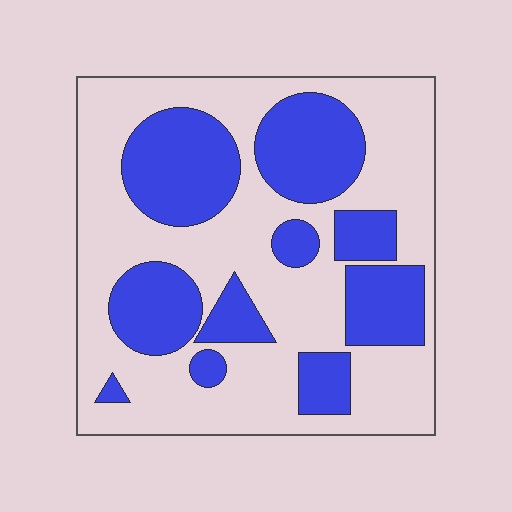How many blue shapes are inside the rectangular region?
10.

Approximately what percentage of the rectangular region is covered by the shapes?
Approximately 35%.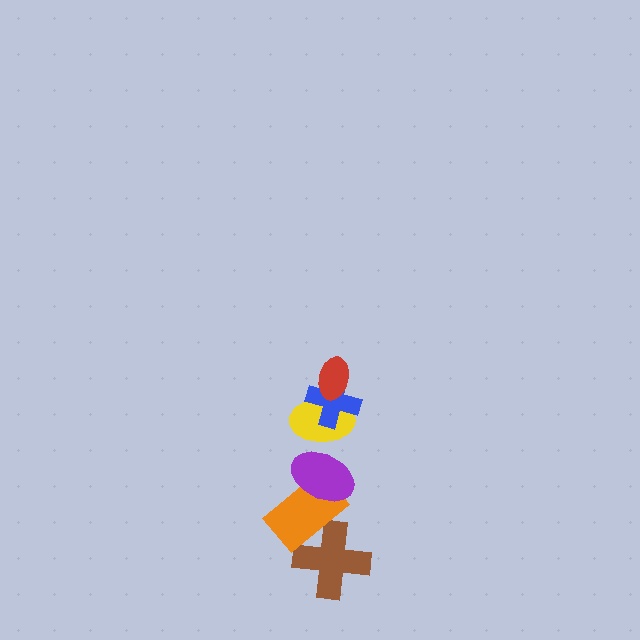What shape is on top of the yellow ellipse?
The blue cross is on top of the yellow ellipse.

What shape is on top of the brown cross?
The orange rectangle is on top of the brown cross.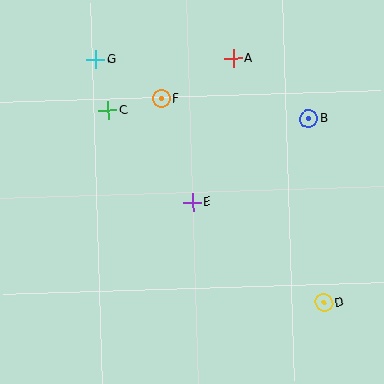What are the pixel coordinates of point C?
Point C is at (108, 110).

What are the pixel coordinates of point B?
Point B is at (309, 118).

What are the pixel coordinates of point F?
Point F is at (161, 99).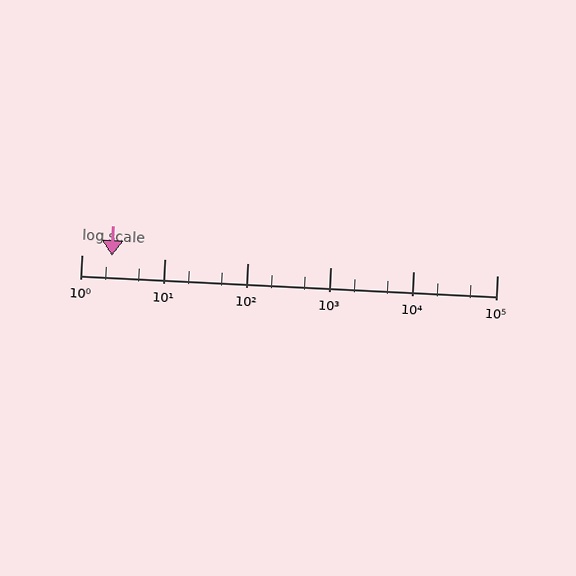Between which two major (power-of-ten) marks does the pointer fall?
The pointer is between 1 and 10.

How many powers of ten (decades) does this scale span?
The scale spans 5 decades, from 1 to 100000.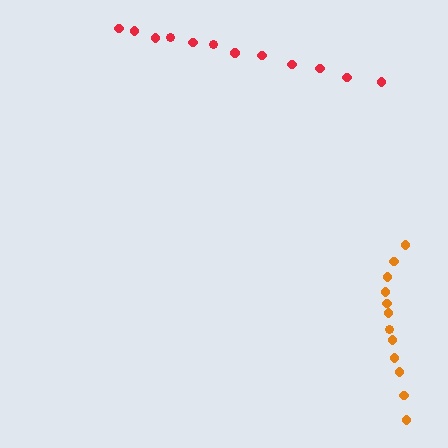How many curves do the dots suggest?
There are 2 distinct paths.